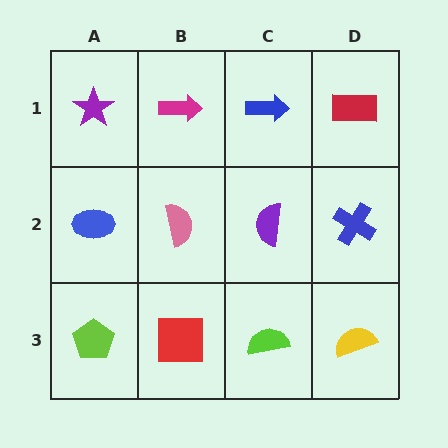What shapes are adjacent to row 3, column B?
A pink semicircle (row 2, column B), a lime pentagon (row 3, column A), a lime semicircle (row 3, column C).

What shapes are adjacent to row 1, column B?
A pink semicircle (row 2, column B), a purple star (row 1, column A), a blue arrow (row 1, column C).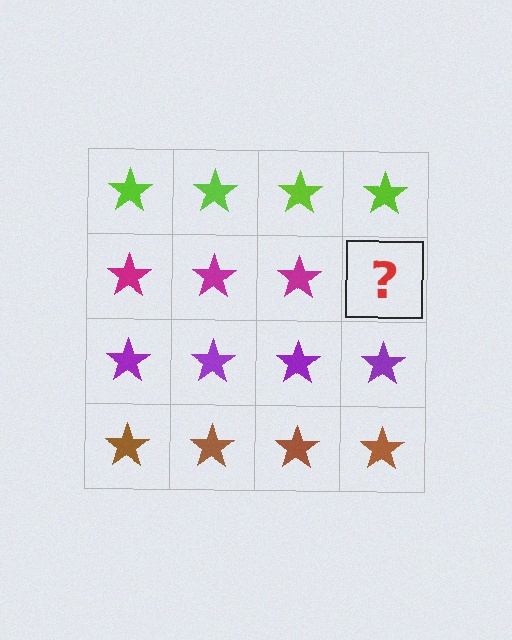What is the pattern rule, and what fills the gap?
The rule is that each row has a consistent color. The gap should be filled with a magenta star.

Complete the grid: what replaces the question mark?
The question mark should be replaced with a magenta star.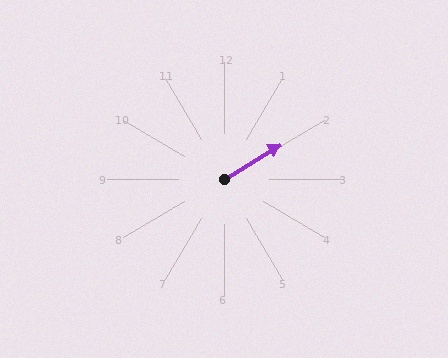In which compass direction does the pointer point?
Northeast.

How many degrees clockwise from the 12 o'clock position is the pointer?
Approximately 58 degrees.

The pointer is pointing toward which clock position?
Roughly 2 o'clock.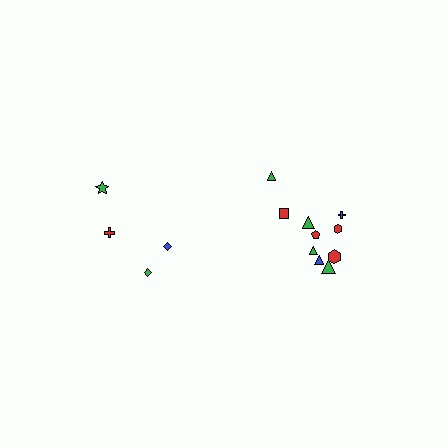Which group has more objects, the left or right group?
The right group.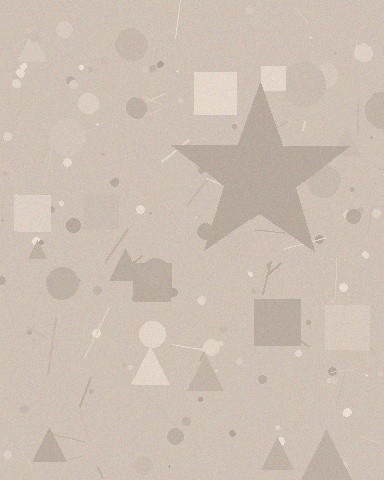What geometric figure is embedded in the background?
A star is embedded in the background.